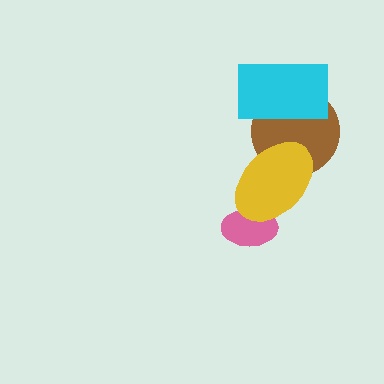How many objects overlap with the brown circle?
2 objects overlap with the brown circle.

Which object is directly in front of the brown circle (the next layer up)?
The cyan rectangle is directly in front of the brown circle.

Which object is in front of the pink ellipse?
The yellow ellipse is in front of the pink ellipse.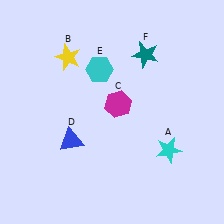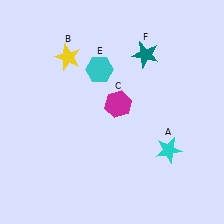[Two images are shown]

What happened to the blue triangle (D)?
The blue triangle (D) was removed in Image 2. It was in the bottom-left area of Image 1.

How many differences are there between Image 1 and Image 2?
There is 1 difference between the two images.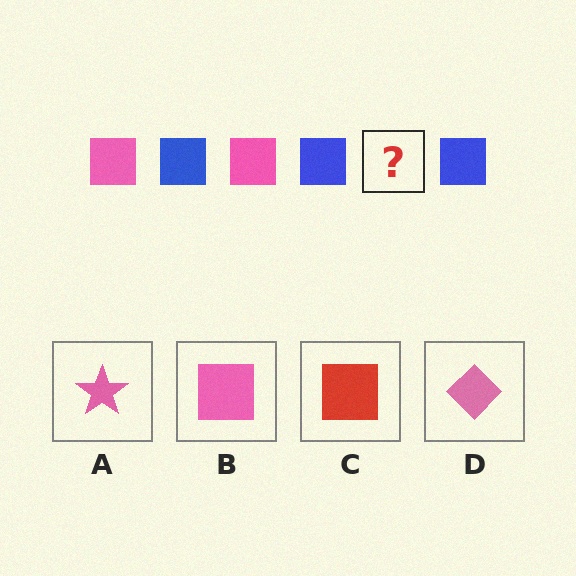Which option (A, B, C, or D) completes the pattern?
B.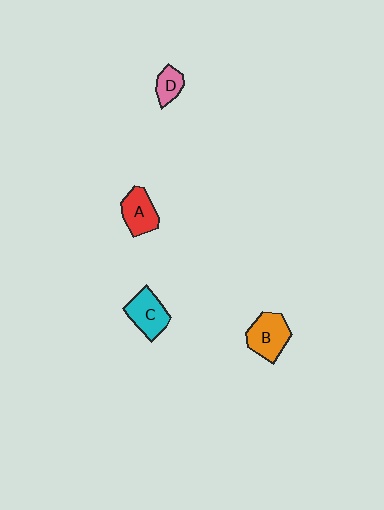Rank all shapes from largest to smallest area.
From largest to smallest: B (orange), C (cyan), A (red), D (pink).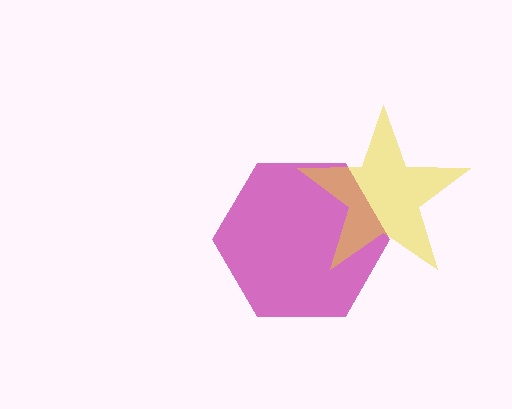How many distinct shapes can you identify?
There are 2 distinct shapes: a magenta hexagon, a yellow star.